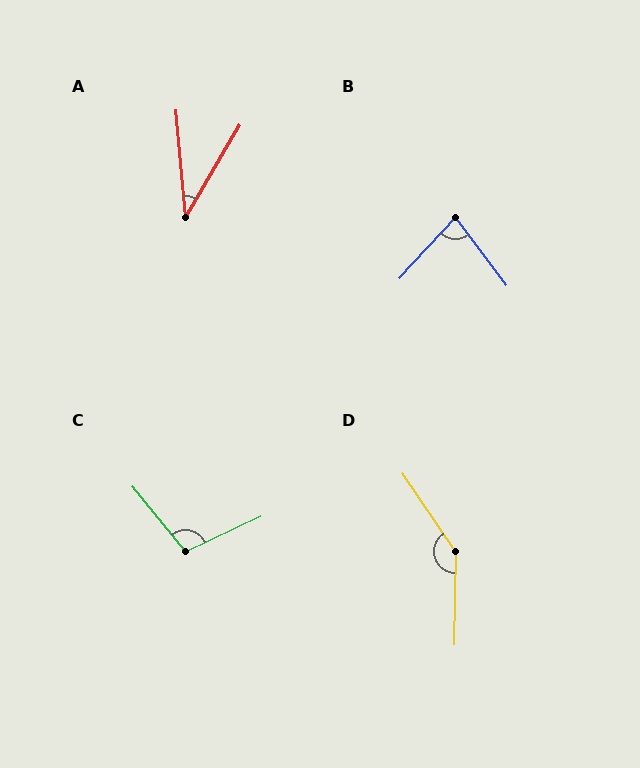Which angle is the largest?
D, at approximately 145 degrees.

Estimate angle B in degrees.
Approximately 80 degrees.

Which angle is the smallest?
A, at approximately 36 degrees.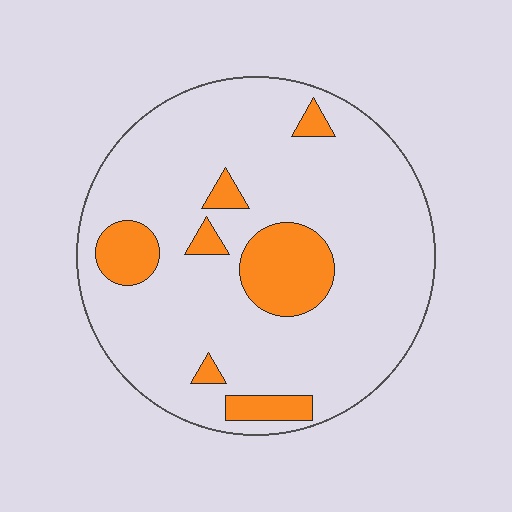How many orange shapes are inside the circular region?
7.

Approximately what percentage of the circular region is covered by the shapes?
Approximately 15%.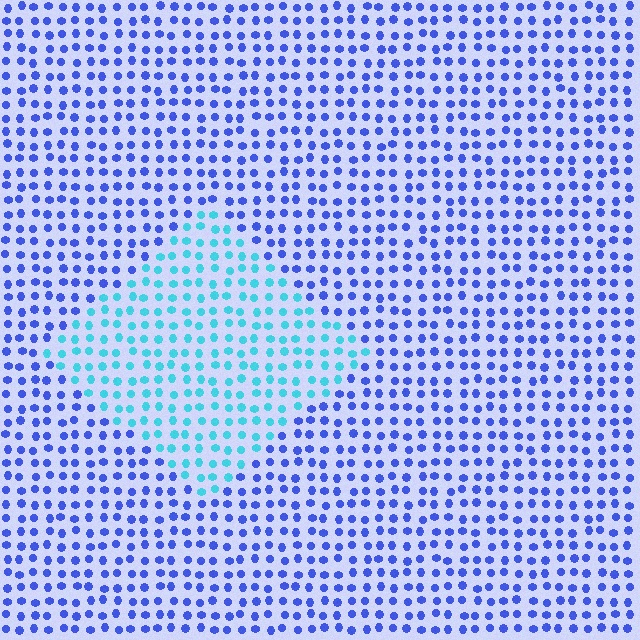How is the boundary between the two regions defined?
The boundary is defined purely by a slight shift in hue (about 46 degrees). Spacing, size, and orientation are identical on both sides.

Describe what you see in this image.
The image is filled with small blue elements in a uniform arrangement. A diamond-shaped region is visible where the elements are tinted to a slightly different hue, forming a subtle color boundary.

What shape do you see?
I see a diamond.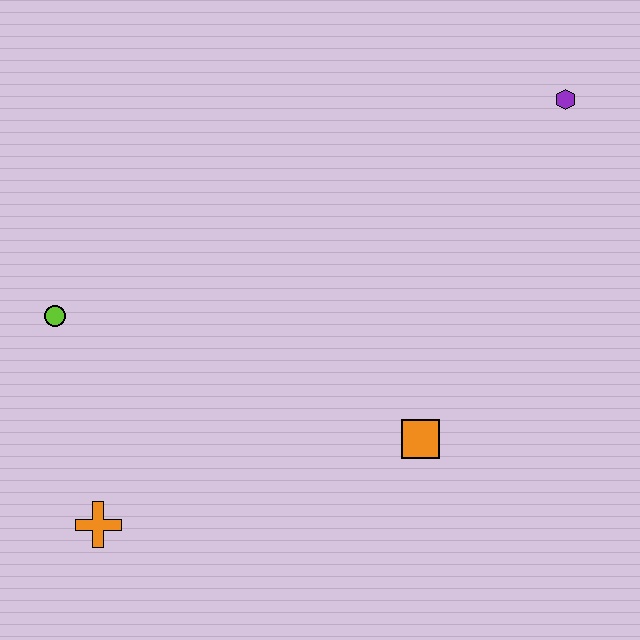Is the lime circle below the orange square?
No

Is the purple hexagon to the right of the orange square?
Yes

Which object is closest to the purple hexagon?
The orange square is closest to the purple hexagon.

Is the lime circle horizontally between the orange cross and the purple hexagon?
No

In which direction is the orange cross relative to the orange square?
The orange cross is to the left of the orange square.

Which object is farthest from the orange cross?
The purple hexagon is farthest from the orange cross.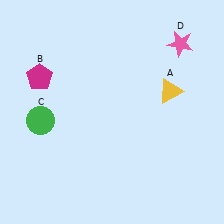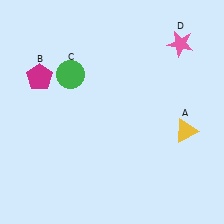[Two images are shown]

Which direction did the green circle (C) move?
The green circle (C) moved up.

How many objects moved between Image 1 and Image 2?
2 objects moved between the two images.